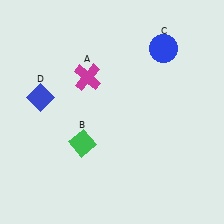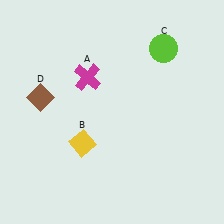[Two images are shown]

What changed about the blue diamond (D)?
In Image 1, D is blue. In Image 2, it changed to brown.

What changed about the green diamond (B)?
In Image 1, B is green. In Image 2, it changed to yellow.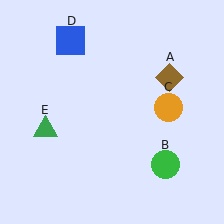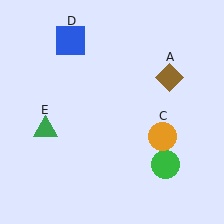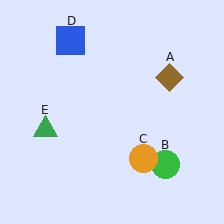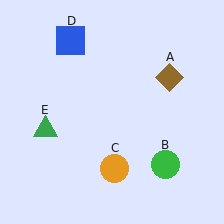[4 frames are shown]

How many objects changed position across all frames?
1 object changed position: orange circle (object C).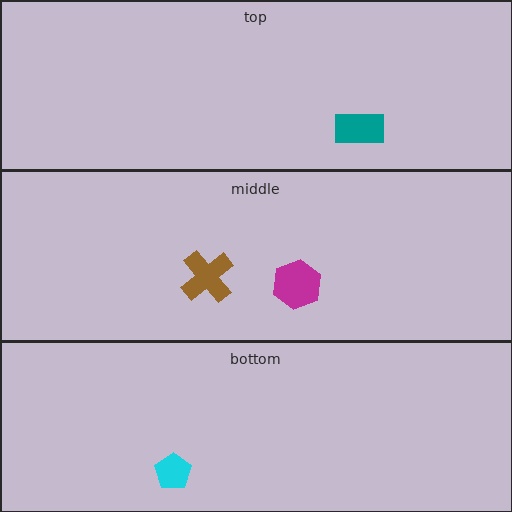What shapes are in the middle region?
The magenta hexagon, the brown cross.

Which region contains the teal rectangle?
The top region.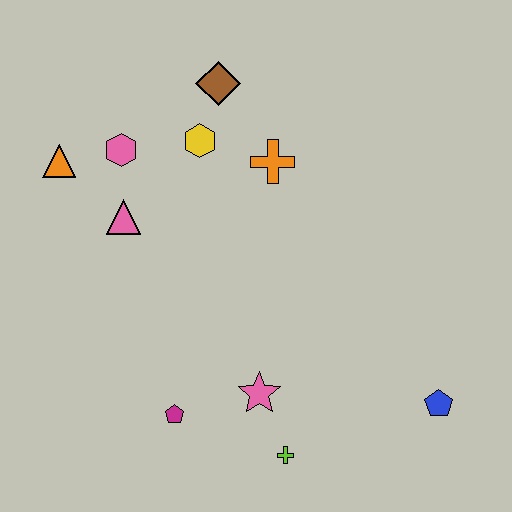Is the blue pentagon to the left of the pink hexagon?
No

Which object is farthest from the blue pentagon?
The orange triangle is farthest from the blue pentagon.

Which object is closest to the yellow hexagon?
The brown diamond is closest to the yellow hexagon.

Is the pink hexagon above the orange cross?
Yes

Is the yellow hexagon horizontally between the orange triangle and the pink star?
Yes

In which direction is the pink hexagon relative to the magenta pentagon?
The pink hexagon is above the magenta pentagon.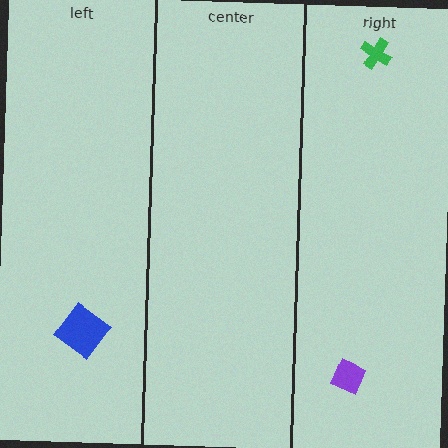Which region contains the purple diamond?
The right region.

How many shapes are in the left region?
1.